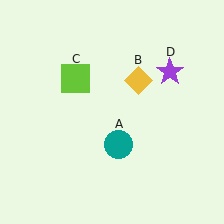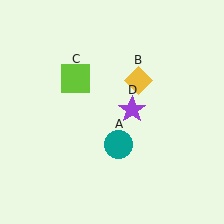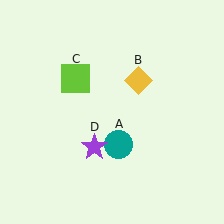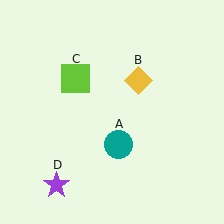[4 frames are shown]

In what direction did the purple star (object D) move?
The purple star (object D) moved down and to the left.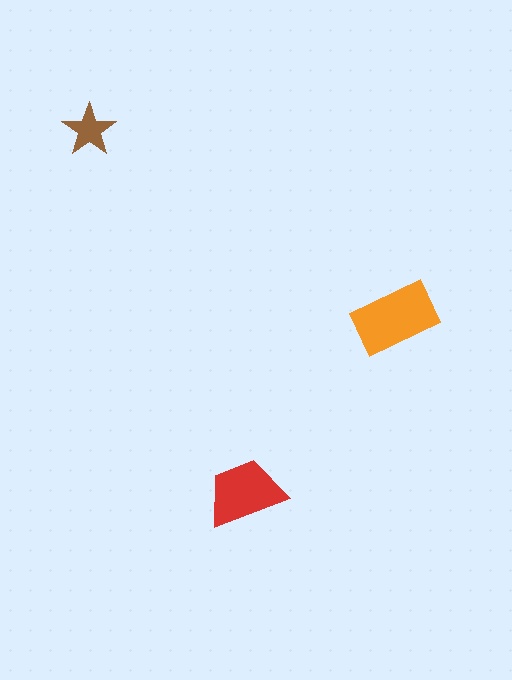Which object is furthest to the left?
The brown star is leftmost.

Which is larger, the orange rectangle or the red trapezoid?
The orange rectangle.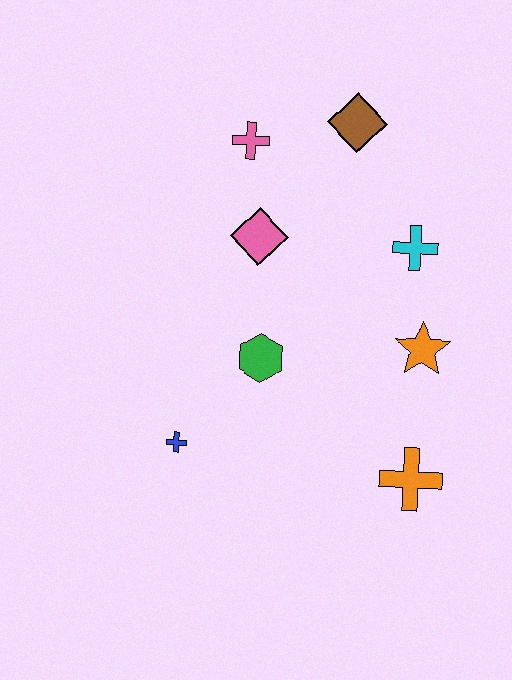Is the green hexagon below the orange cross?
No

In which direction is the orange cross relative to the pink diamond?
The orange cross is below the pink diamond.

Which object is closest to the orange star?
The cyan cross is closest to the orange star.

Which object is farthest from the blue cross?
The brown diamond is farthest from the blue cross.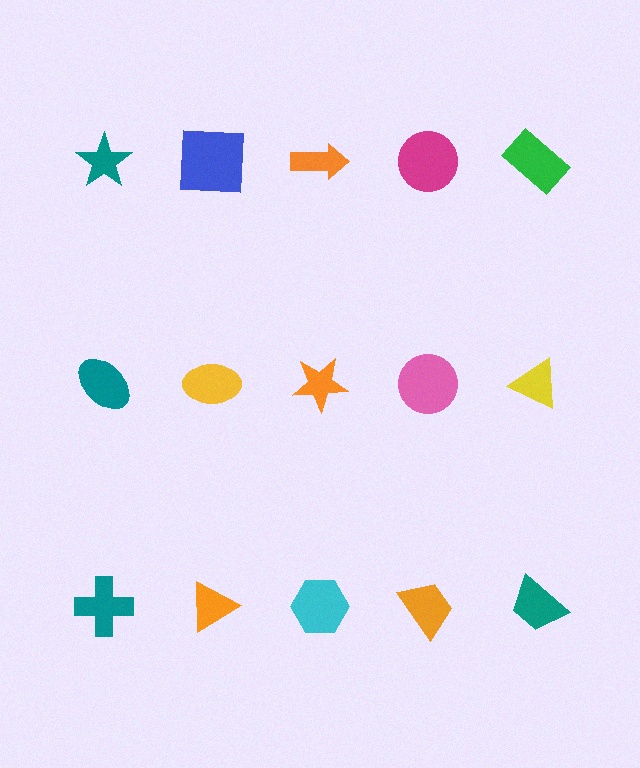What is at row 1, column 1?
A teal star.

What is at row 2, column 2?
A yellow ellipse.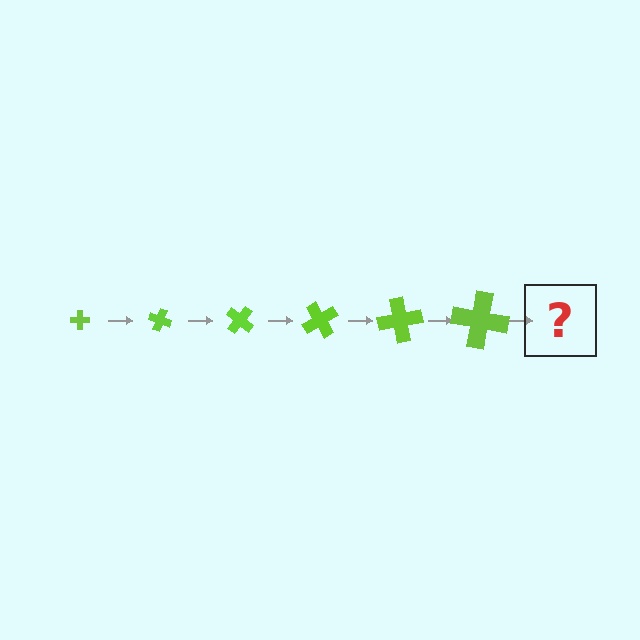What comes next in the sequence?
The next element should be a cross, larger than the previous one and rotated 120 degrees from the start.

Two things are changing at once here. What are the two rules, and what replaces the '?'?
The two rules are that the cross grows larger each step and it rotates 20 degrees each step. The '?' should be a cross, larger than the previous one and rotated 120 degrees from the start.